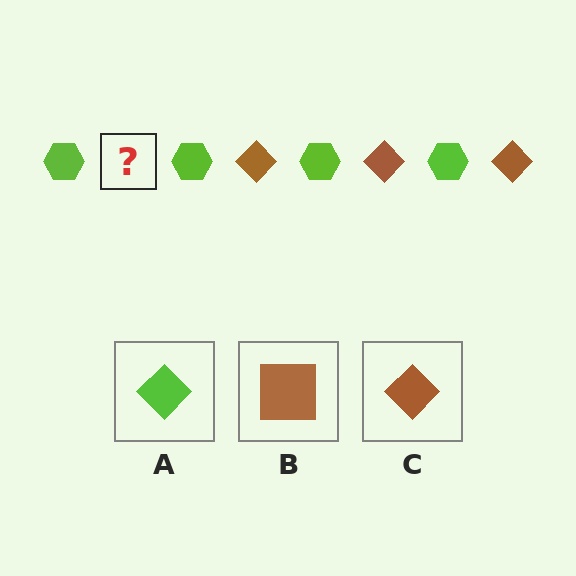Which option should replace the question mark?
Option C.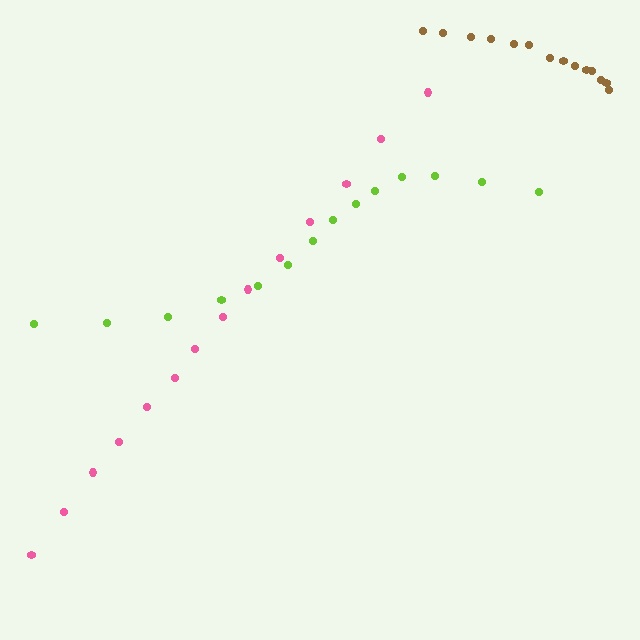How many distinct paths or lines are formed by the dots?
There are 3 distinct paths.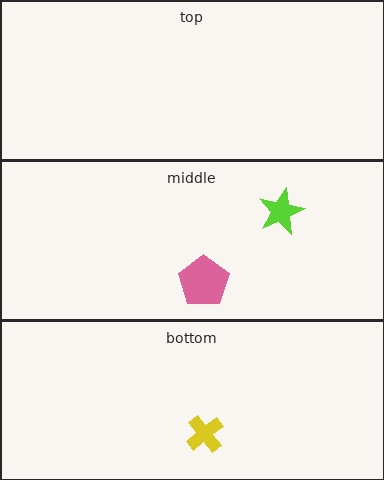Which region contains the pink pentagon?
The middle region.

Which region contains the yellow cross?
The bottom region.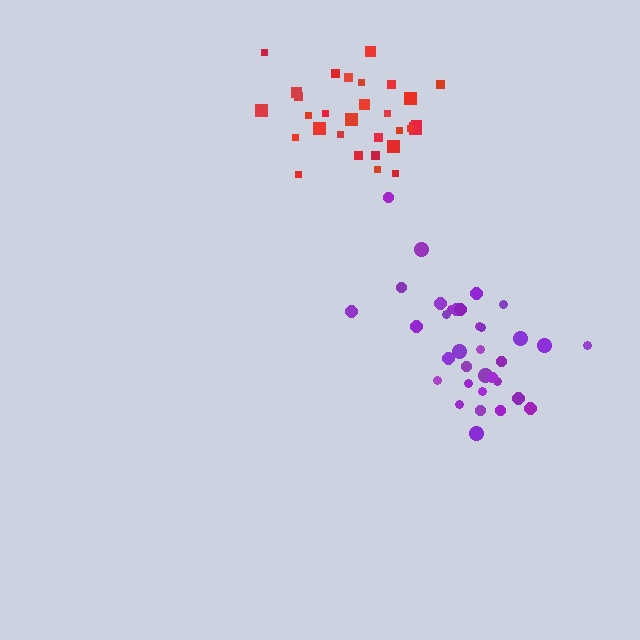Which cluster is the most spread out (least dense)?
Purple.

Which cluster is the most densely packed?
Red.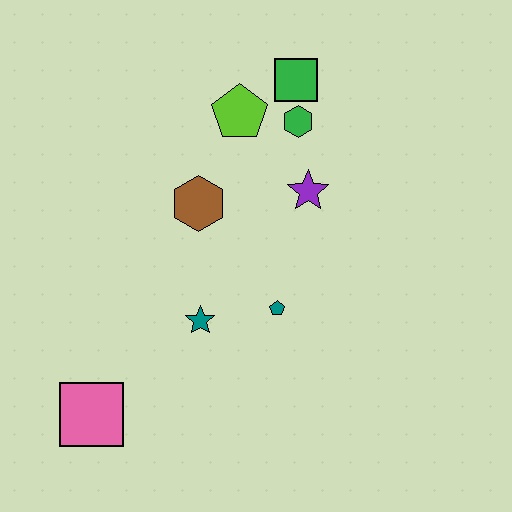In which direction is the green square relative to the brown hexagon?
The green square is above the brown hexagon.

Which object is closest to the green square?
The green hexagon is closest to the green square.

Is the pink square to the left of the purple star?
Yes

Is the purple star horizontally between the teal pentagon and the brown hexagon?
No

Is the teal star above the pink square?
Yes